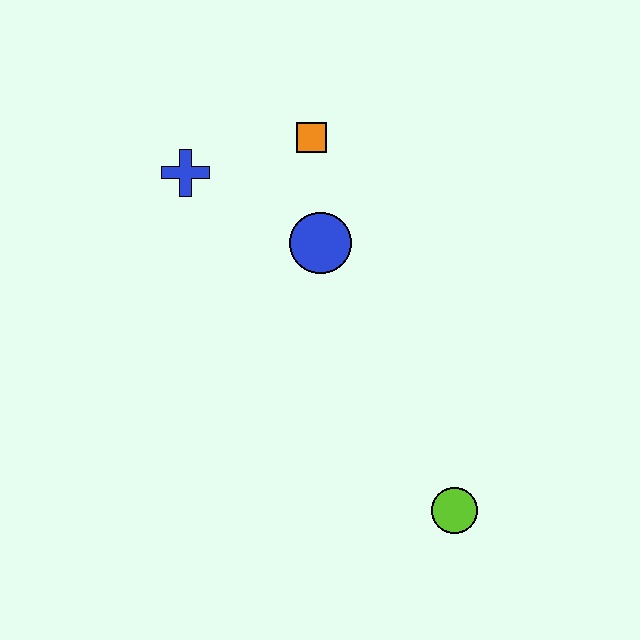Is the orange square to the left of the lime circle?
Yes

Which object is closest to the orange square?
The blue circle is closest to the orange square.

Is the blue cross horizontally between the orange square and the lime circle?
No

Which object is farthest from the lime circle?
The blue cross is farthest from the lime circle.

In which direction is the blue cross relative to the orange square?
The blue cross is to the left of the orange square.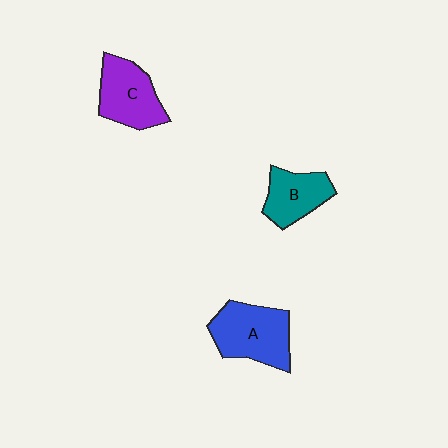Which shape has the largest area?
Shape A (blue).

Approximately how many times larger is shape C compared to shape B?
Approximately 1.2 times.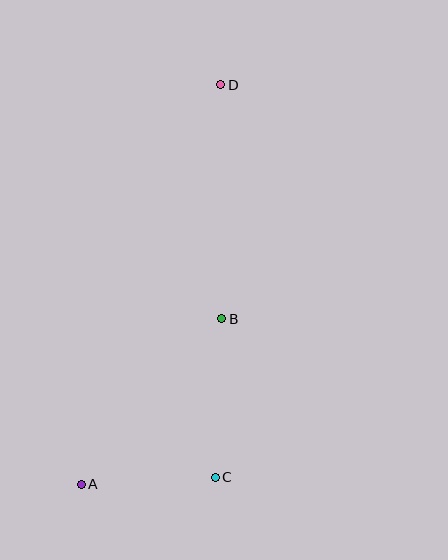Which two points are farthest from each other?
Points A and D are farthest from each other.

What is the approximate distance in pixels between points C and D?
The distance between C and D is approximately 392 pixels.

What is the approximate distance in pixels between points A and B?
The distance between A and B is approximately 217 pixels.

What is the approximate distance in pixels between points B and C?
The distance between B and C is approximately 158 pixels.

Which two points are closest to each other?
Points A and C are closest to each other.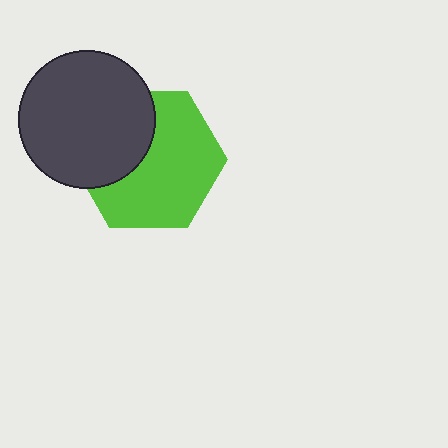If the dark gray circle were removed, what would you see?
You would see the complete lime hexagon.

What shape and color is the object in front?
The object in front is a dark gray circle.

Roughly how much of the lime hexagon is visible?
About half of it is visible (roughly 64%).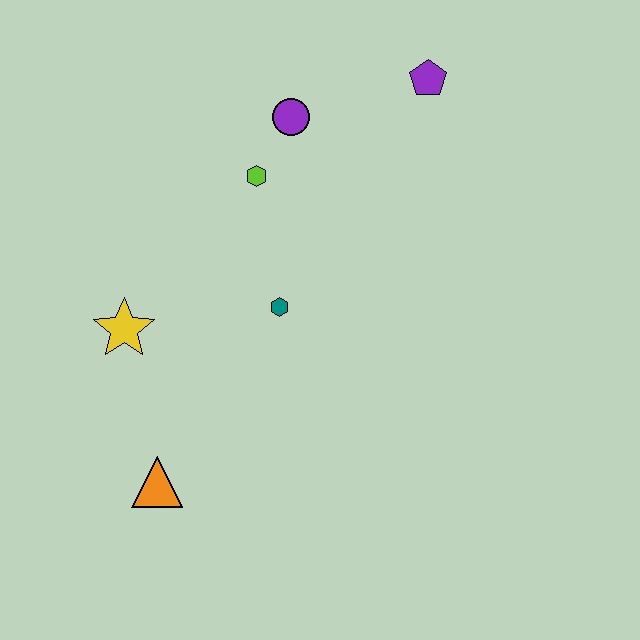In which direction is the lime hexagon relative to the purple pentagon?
The lime hexagon is to the left of the purple pentagon.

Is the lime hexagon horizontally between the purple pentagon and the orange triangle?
Yes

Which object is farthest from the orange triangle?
The purple pentagon is farthest from the orange triangle.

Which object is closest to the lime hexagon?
The purple circle is closest to the lime hexagon.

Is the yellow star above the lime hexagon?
No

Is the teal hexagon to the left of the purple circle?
Yes